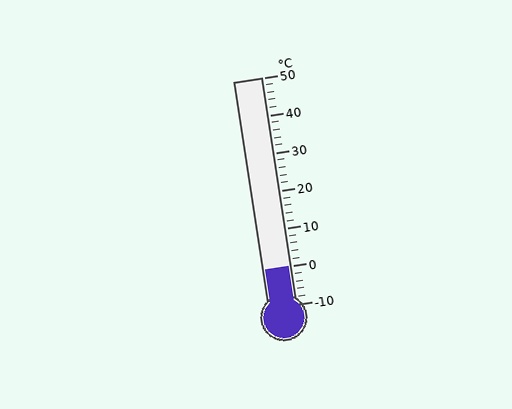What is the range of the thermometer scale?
The thermometer scale ranges from -10°C to 50°C.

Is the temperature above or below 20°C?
The temperature is below 20°C.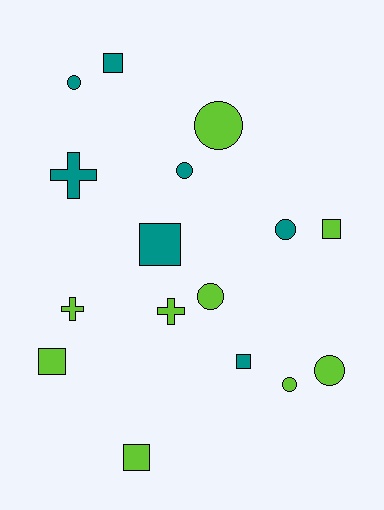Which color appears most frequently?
Lime, with 9 objects.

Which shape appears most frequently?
Circle, with 7 objects.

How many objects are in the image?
There are 16 objects.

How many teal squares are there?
There are 3 teal squares.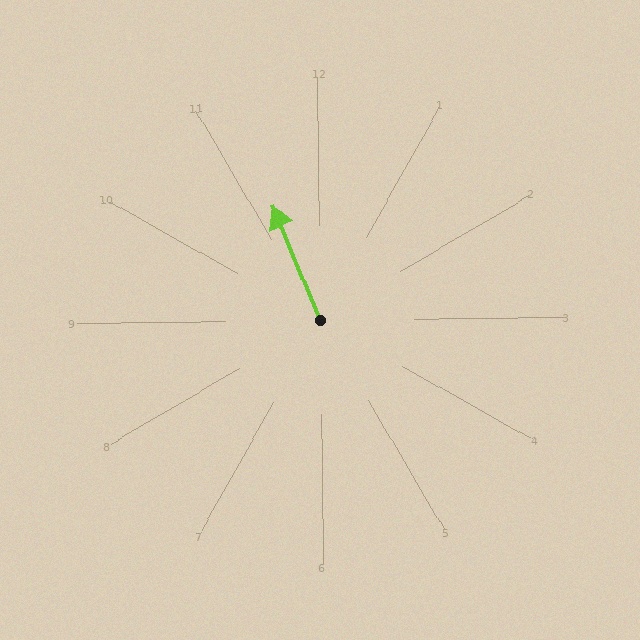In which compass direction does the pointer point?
North.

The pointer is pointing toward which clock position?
Roughly 11 o'clock.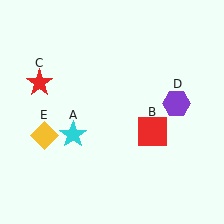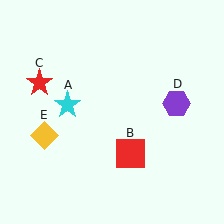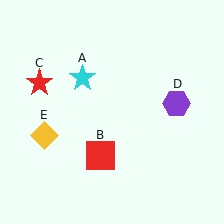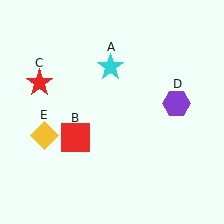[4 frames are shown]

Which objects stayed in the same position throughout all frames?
Red star (object C) and purple hexagon (object D) and yellow diamond (object E) remained stationary.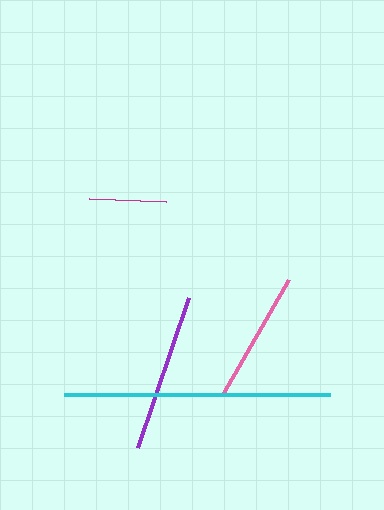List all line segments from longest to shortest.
From longest to shortest: cyan, purple, pink, magenta.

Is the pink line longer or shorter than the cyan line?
The cyan line is longer than the pink line.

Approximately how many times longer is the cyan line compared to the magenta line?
The cyan line is approximately 3.4 times the length of the magenta line.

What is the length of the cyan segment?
The cyan segment is approximately 265 pixels long.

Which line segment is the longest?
The cyan line is the longest at approximately 265 pixels.